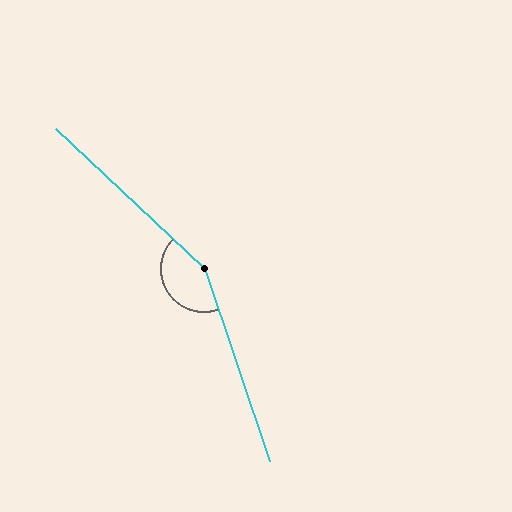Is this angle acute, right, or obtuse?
It is obtuse.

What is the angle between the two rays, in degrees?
Approximately 152 degrees.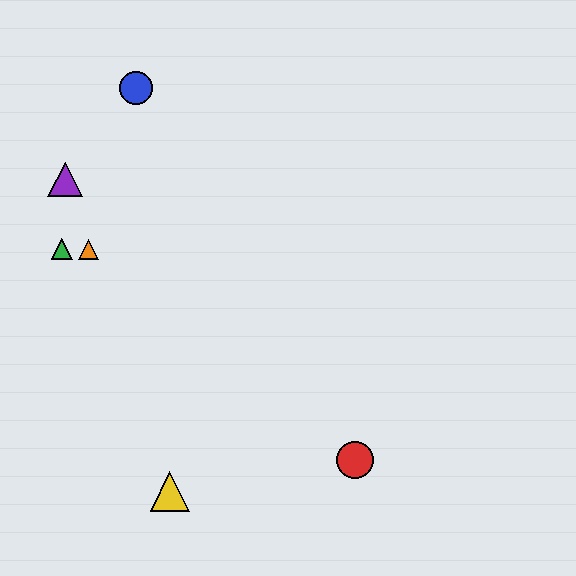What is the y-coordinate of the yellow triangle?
The yellow triangle is at y≈492.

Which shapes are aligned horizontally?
The green triangle, the orange triangle are aligned horizontally.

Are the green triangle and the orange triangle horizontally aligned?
Yes, both are at y≈249.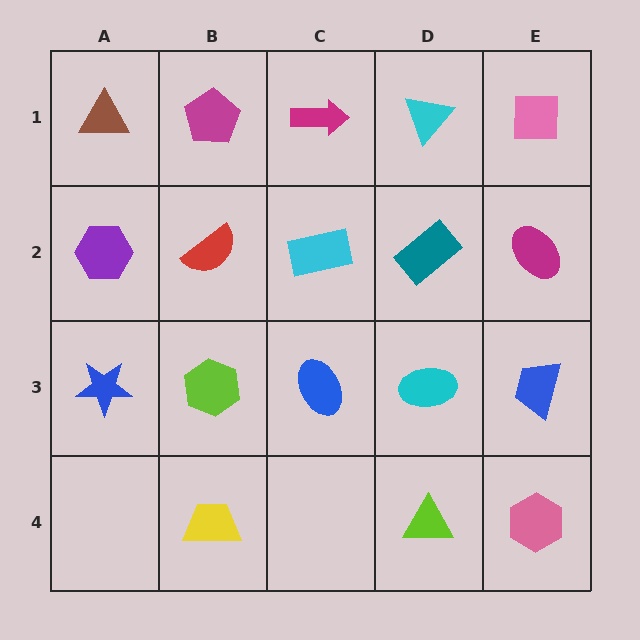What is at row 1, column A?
A brown triangle.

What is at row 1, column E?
A pink square.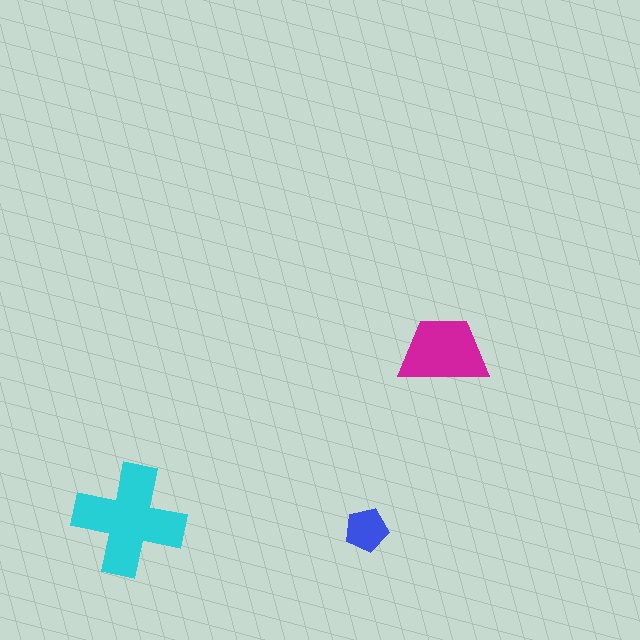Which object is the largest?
The cyan cross.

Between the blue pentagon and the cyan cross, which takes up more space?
The cyan cross.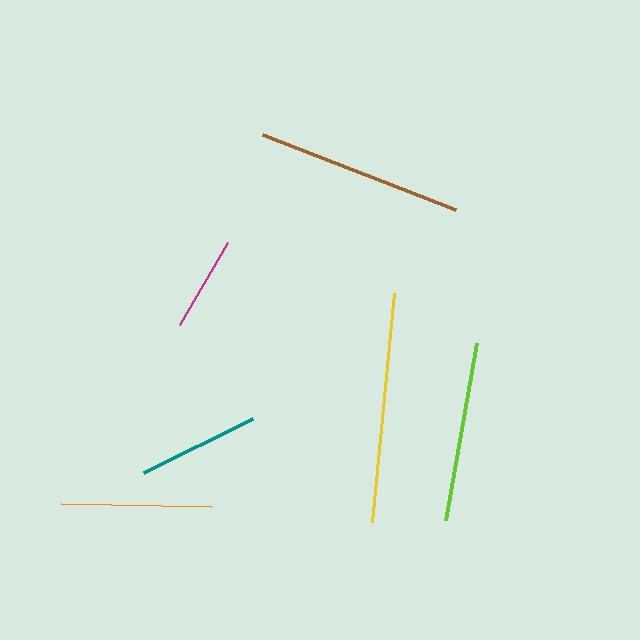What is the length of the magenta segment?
The magenta segment is approximately 95 pixels long.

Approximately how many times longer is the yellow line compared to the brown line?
The yellow line is approximately 1.1 times the length of the brown line.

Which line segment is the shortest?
The magenta line is the shortest at approximately 95 pixels.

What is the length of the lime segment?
The lime segment is approximately 180 pixels long.